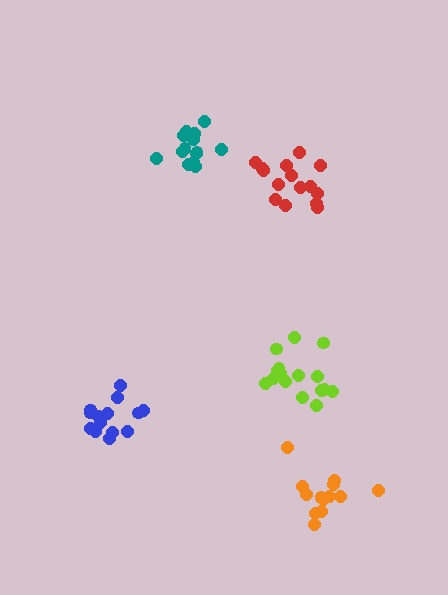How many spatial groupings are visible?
There are 5 spatial groupings.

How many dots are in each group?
Group 1: 16 dots, Group 2: 14 dots, Group 3: 16 dots, Group 4: 14 dots, Group 5: 13 dots (73 total).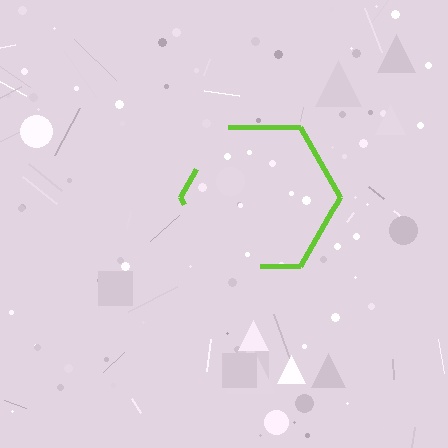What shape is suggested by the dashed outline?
The dashed outline suggests a hexagon.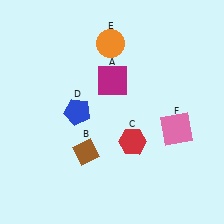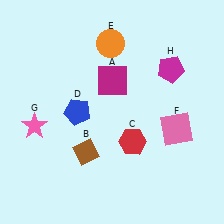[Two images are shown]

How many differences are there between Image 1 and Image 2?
There are 2 differences between the two images.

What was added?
A pink star (G), a magenta pentagon (H) were added in Image 2.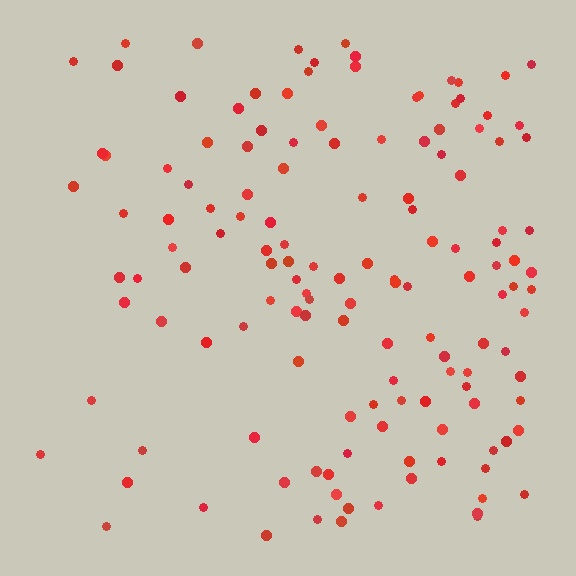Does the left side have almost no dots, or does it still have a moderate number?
Still a moderate number, just noticeably fewer than the right.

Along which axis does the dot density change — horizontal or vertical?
Horizontal.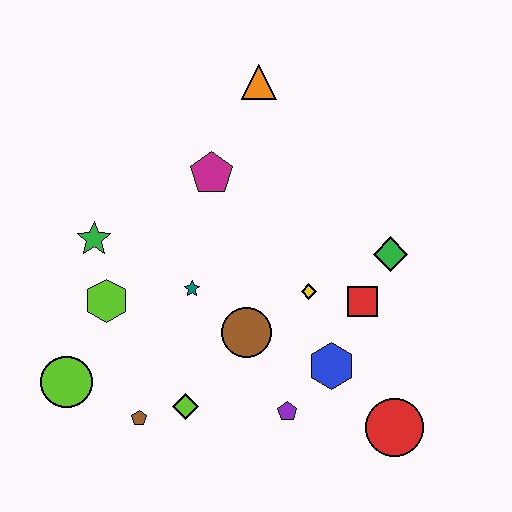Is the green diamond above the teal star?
Yes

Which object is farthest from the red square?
The lime circle is farthest from the red square.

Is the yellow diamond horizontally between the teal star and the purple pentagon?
No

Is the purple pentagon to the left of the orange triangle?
No